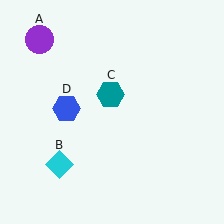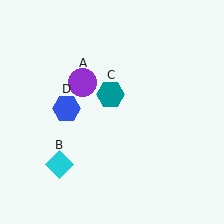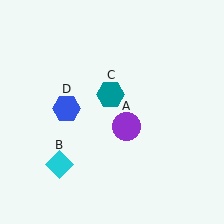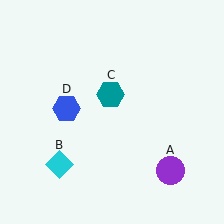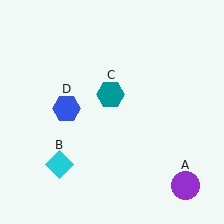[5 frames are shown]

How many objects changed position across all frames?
1 object changed position: purple circle (object A).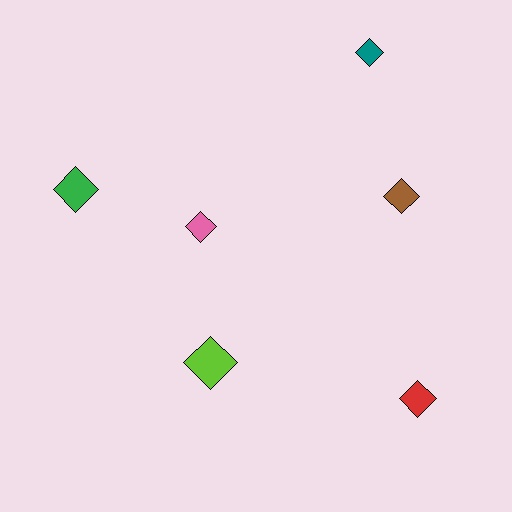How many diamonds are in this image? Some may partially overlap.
There are 6 diamonds.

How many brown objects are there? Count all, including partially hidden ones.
There is 1 brown object.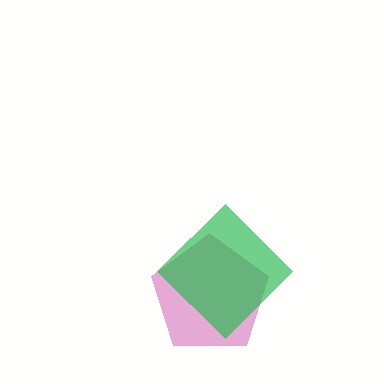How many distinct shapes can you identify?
There are 2 distinct shapes: a magenta pentagon, a green diamond.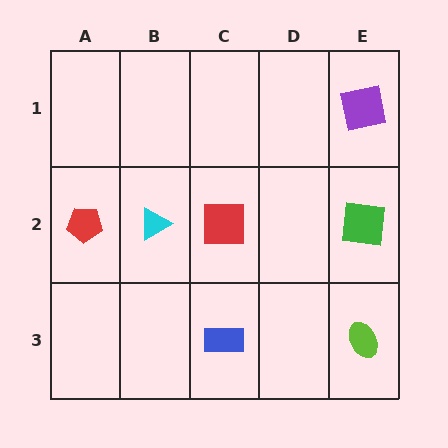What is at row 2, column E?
A green square.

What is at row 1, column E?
A purple square.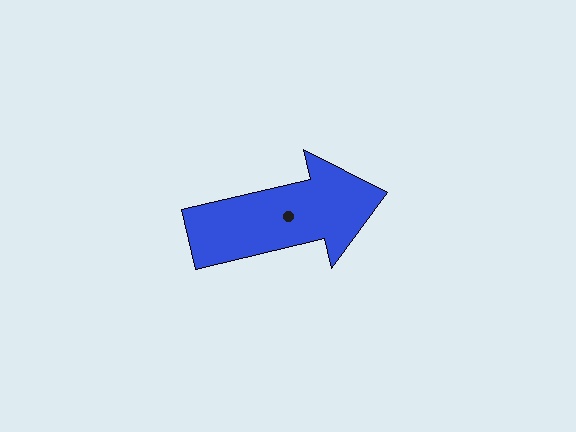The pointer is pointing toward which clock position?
Roughly 3 o'clock.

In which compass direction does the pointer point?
East.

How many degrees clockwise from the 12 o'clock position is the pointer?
Approximately 77 degrees.